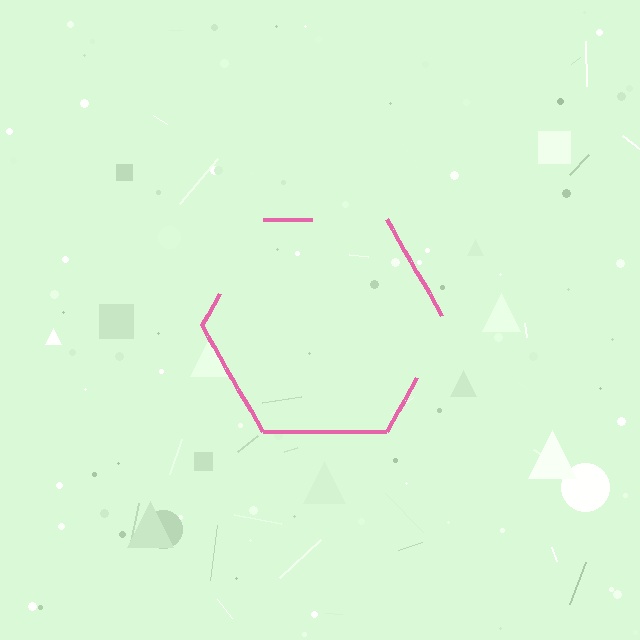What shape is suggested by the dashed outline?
The dashed outline suggests a hexagon.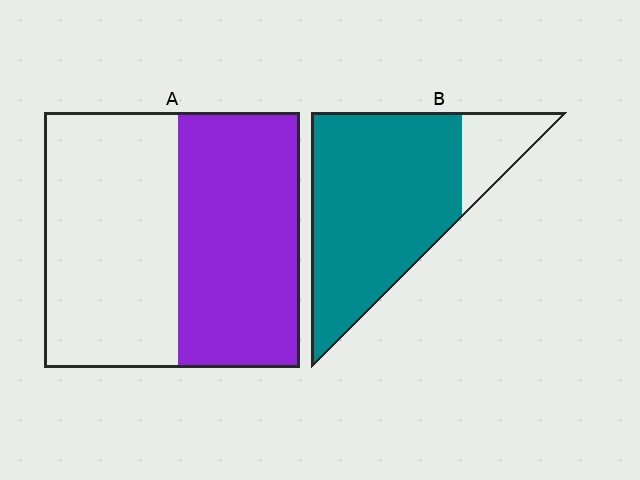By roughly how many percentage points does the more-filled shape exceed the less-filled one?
By roughly 35 percentage points (B over A).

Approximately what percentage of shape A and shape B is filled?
A is approximately 50% and B is approximately 85%.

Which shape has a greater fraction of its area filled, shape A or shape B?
Shape B.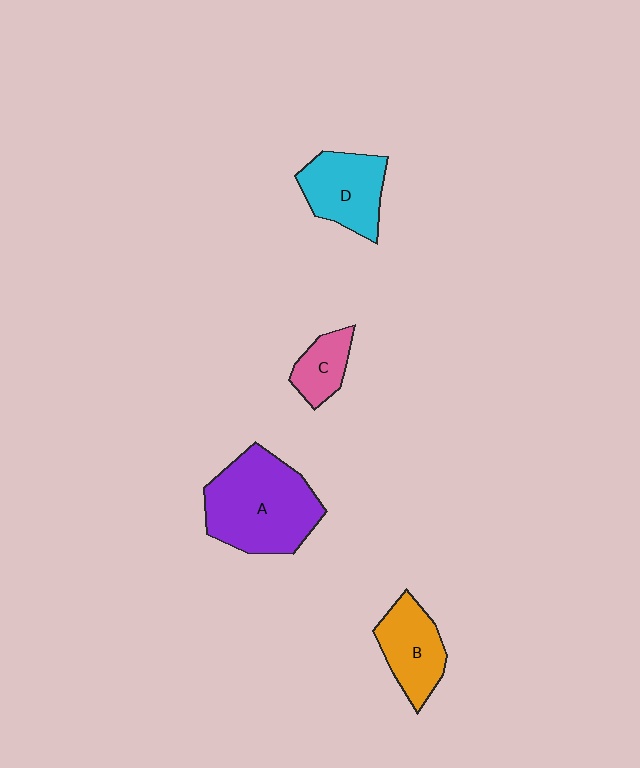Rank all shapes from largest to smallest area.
From largest to smallest: A (purple), D (cyan), B (orange), C (pink).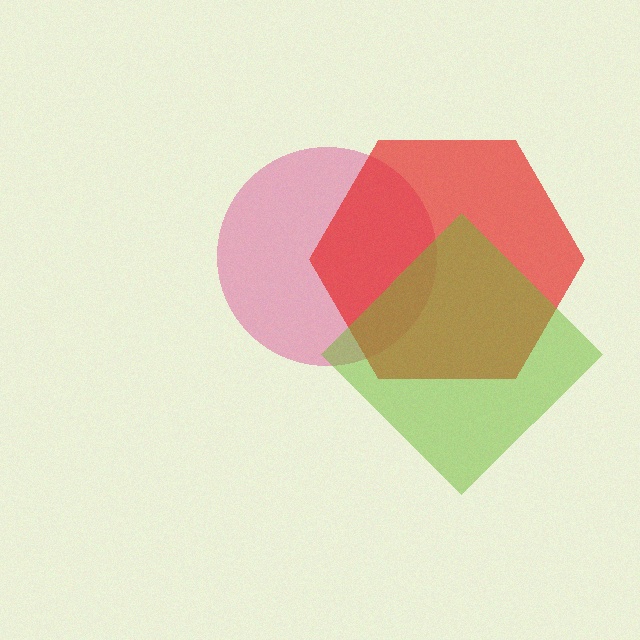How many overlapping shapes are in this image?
There are 3 overlapping shapes in the image.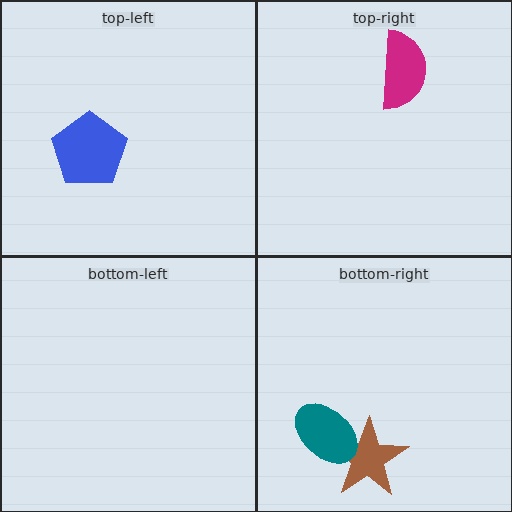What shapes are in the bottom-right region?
The brown star, the teal ellipse.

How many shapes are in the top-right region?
1.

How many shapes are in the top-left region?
1.